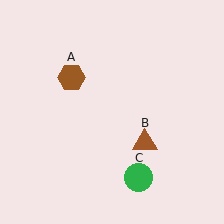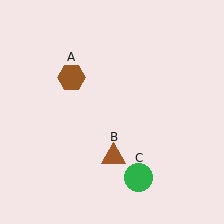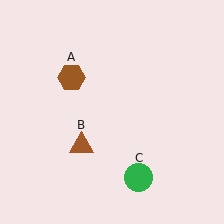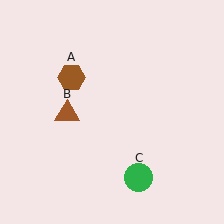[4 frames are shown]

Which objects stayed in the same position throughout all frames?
Brown hexagon (object A) and green circle (object C) remained stationary.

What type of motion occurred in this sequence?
The brown triangle (object B) rotated clockwise around the center of the scene.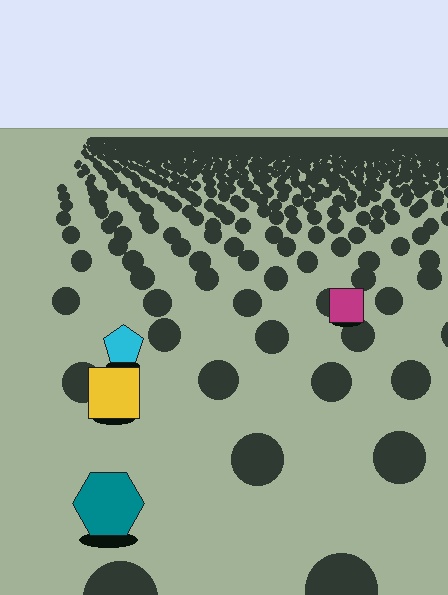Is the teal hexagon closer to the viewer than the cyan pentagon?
Yes. The teal hexagon is closer — you can tell from the texture gradient: the ground texture is coarser near it.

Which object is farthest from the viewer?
The magenta square is farthest from the viewer. It appears smaller and the ground texture around it is denser.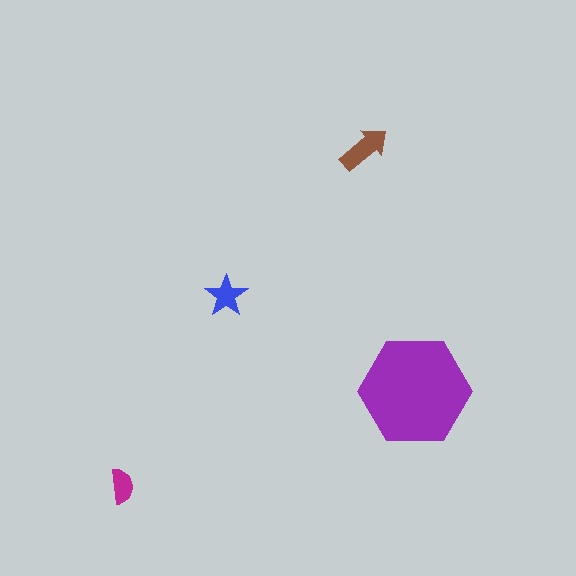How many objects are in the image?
There are 4 objects in the image.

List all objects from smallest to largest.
The magenta semicircle, the blue star, the brown arrow, the purple hexagon.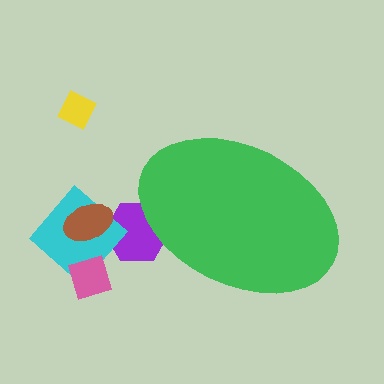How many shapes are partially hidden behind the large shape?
1 shape is partially hidden.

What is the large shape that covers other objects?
A green ellipse.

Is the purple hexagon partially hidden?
Yes, the purple hexagon is partially hidden behind the green ellipse.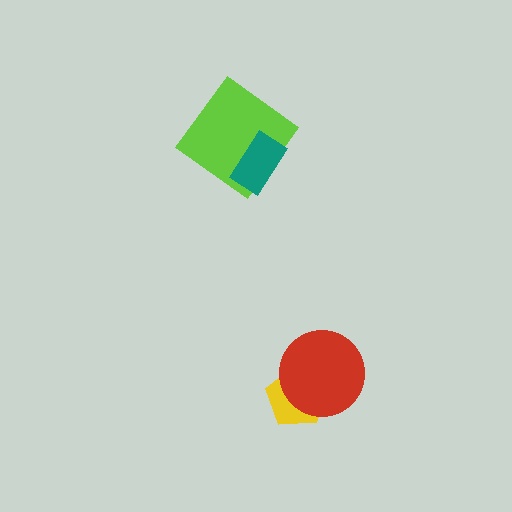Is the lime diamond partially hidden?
Yes, it is partially covered by another shape.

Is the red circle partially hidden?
No, no other shape covers it.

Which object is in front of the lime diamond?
The teal rectangle is in front of the lime diamond.